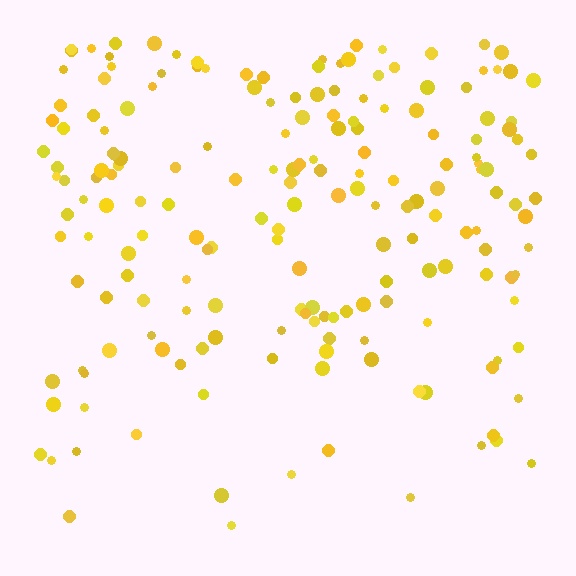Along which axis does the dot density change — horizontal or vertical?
Vertical.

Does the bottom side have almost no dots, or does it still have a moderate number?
Still a moderate number, just noticeably fewer than the top.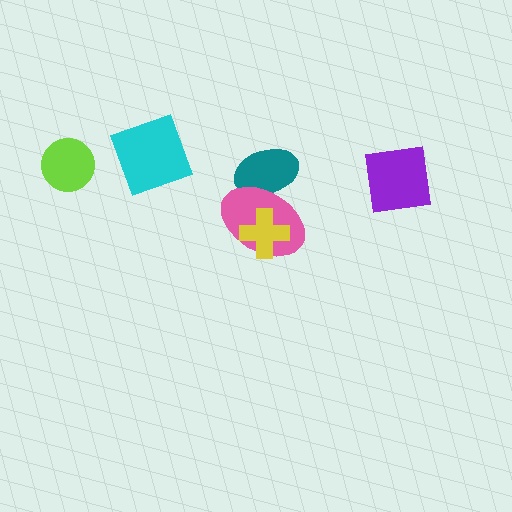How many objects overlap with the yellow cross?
1 object overlaps with the yellow cross.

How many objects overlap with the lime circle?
0 objects overlap with the lime circle.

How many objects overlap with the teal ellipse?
1 object overlaps with the teal ellipse.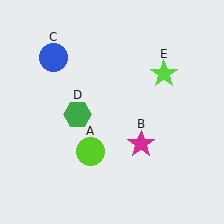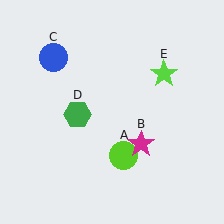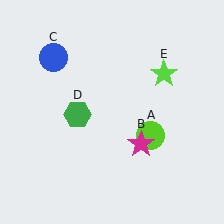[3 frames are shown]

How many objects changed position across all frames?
1 object changed position: lime circle (object A).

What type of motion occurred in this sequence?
The lime circle (object A) rotated counterclockwise around the center of the scene.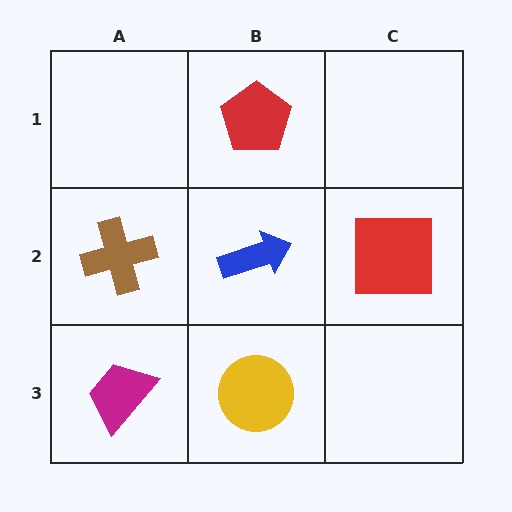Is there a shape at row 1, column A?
No, that cell is empty.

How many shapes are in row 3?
2 shapes.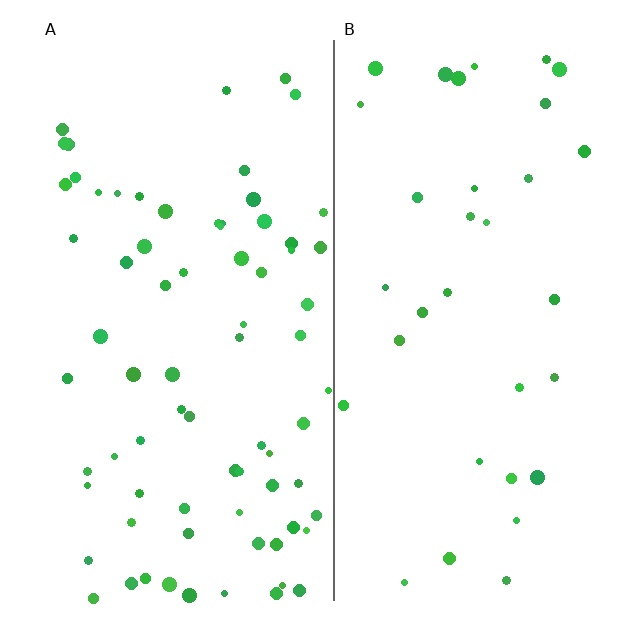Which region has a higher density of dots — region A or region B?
A (the left).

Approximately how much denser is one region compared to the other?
Approximately 2.2× — region A over region B.